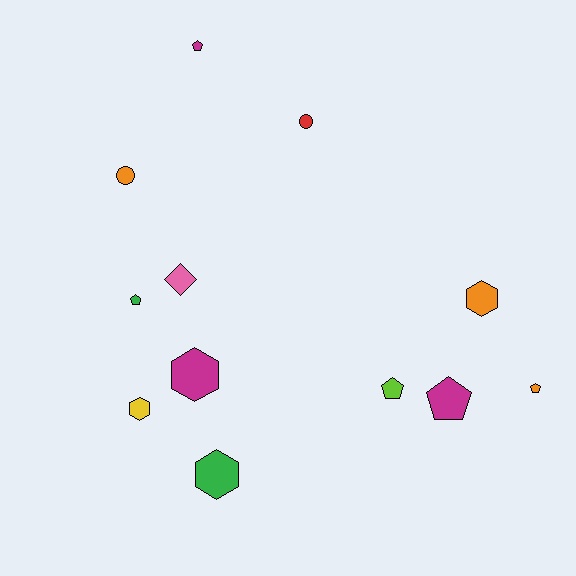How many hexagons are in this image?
There are 4 hexagons.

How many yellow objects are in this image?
There is 1 yellow object.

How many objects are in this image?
There are 12 objects.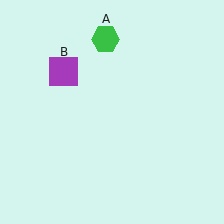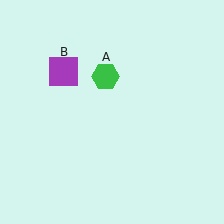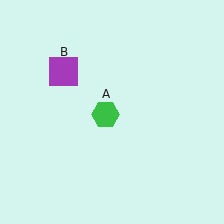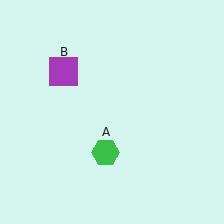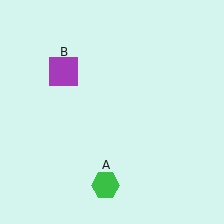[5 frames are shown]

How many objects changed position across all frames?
1 object changed position: green hexagon (object A).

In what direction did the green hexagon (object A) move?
The green hexagon (object A) moved down.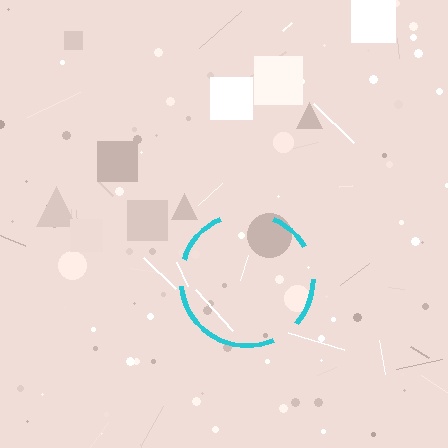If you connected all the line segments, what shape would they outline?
They would outline a circle.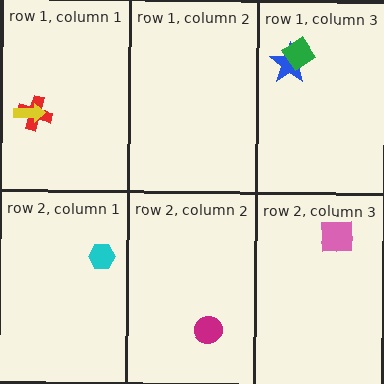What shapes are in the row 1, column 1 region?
The red cross, the yellow arrow.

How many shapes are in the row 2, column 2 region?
1.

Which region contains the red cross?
The row 1, column 1 region.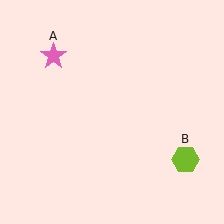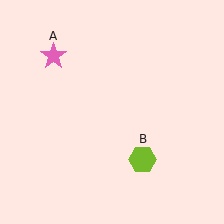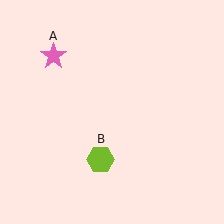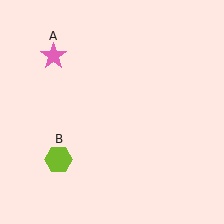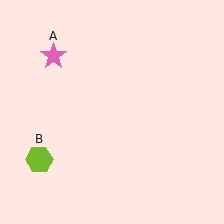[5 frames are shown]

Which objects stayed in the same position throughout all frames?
Pink star (object A) remained stationary.